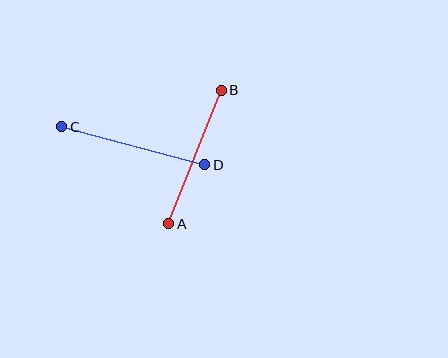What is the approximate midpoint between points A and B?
The midpoint is at approximately (195, 157) pixels.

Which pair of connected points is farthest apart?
Points C and D are farthest apart.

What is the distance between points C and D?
The distance is approximately 148 pixels.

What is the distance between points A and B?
The distance is approximately 144 pixels.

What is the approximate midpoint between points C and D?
The midpoint is at approximately (133, 146) pixels.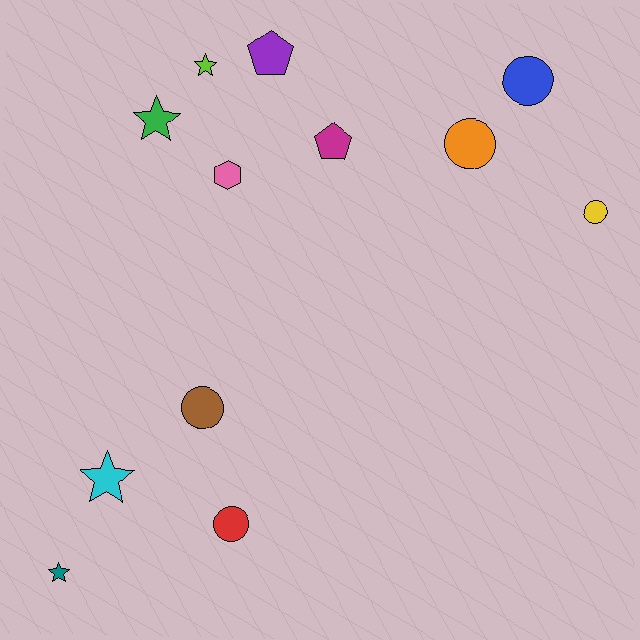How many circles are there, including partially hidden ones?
There are 5 circles.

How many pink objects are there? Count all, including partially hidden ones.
There is 1 pink object.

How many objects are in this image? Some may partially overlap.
There are 12 objects.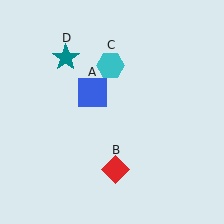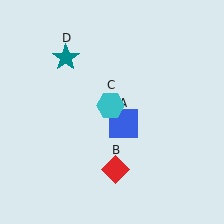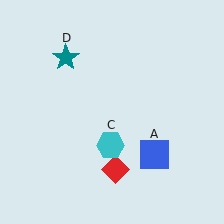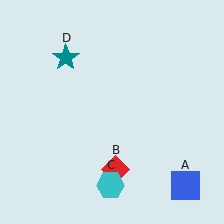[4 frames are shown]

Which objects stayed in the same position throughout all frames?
Red diamond (object B) and teal star (object D) remained stationary.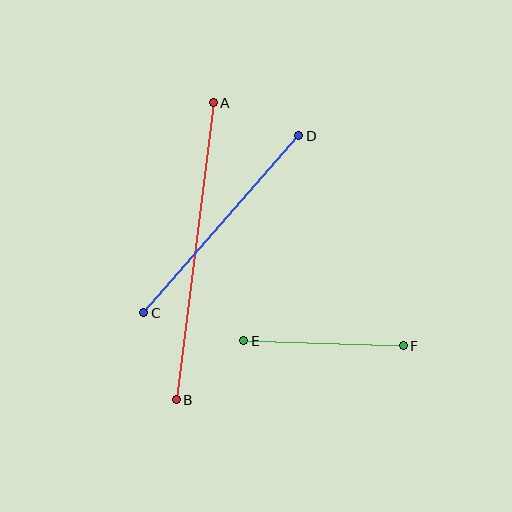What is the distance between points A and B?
The distance is approximately 299 pixels.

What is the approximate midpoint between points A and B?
The midpoint is at approximately (195, 251) pixels.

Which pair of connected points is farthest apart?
Points A and B are farthest apart.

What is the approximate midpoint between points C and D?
The midpoint is at approximately (221, 224) pixels.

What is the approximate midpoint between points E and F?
The midpoint is at approximately (323, 343) pixels.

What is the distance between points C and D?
The distance is approximately 235 pixels.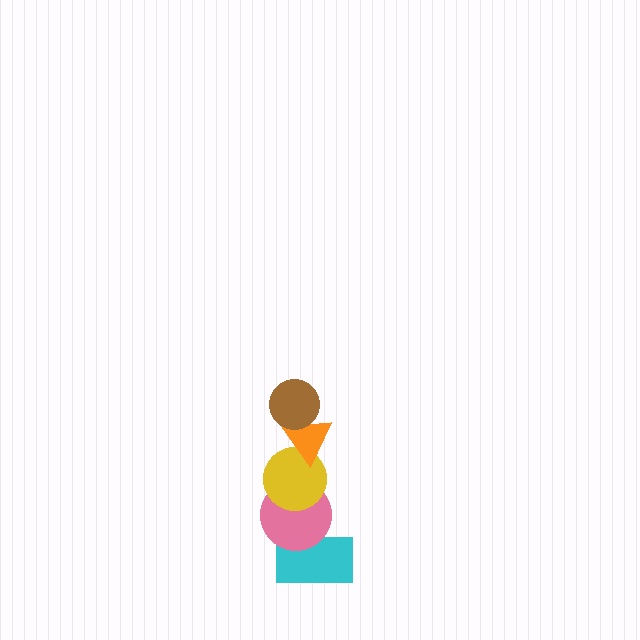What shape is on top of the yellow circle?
The orange triangle is on top of the yellow circle.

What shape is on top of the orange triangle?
The brown circle is on top of the orange triangle.